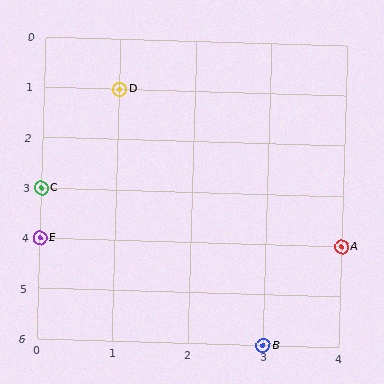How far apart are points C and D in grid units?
Points C and D are 1 column and 2 rows apart (about 2.2 grid units diagonally).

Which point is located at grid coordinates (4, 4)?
Point A is at (4, 4).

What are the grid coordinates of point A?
Point A is at grid coordinates (4, 4).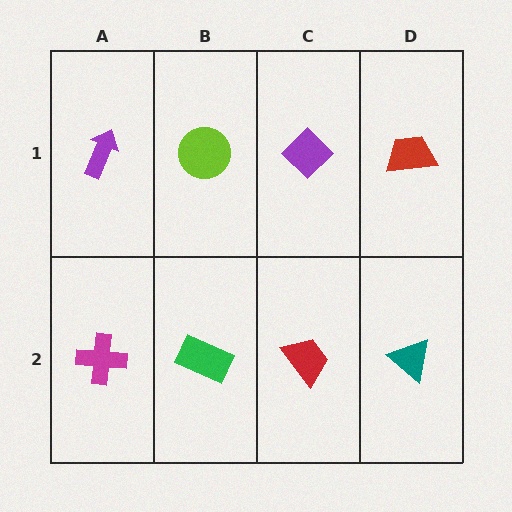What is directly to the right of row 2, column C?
A teal triangle.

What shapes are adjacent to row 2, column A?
A purple arrow (row 1, column A), a green rectangle (row 2, column B).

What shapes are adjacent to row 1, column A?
A magenta cross (row 2, column A), a lime circle (row 1, column B).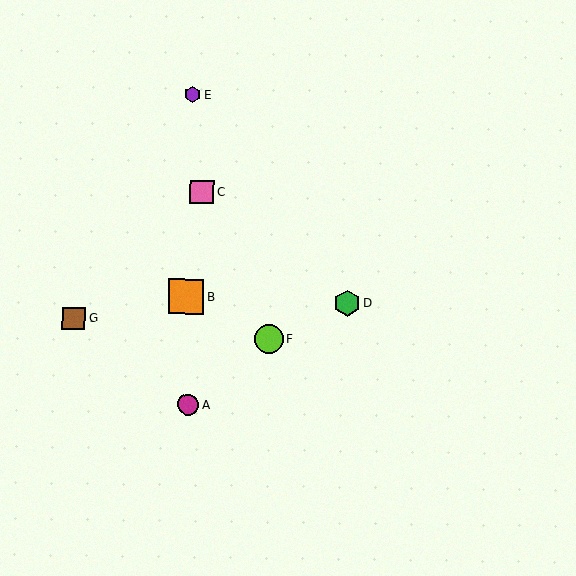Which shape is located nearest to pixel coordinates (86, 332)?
The brown square (labeled G) at (74, 318) is nearest to that location.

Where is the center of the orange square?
The center of the orange square is at (186, 297).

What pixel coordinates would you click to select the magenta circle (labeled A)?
Click at (188, 404) to select the magenta circle A.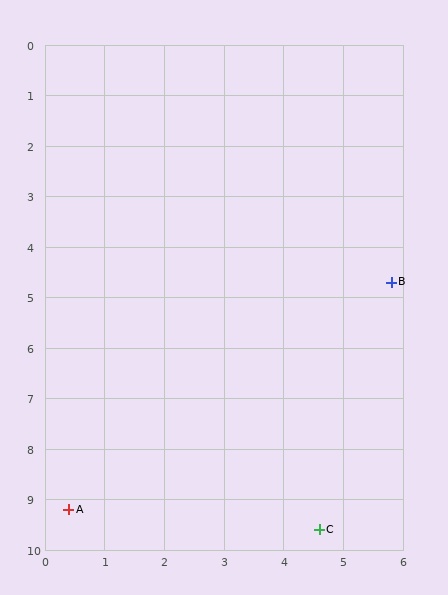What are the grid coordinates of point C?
Point C is at approximately (4.6, 9.6).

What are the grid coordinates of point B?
Point B is at approximately (5.8, 4.7).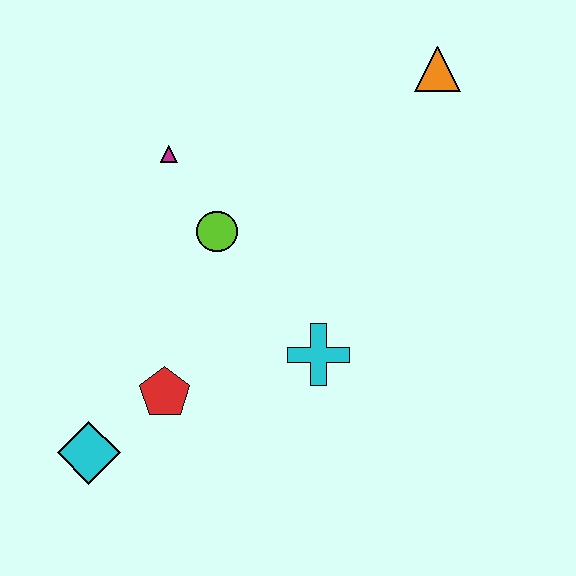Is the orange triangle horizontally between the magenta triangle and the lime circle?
No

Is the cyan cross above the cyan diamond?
Yes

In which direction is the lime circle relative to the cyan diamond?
The lime circle is above the cyan diamond.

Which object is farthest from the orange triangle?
The cyan diamond is farthest from the orange triangle.